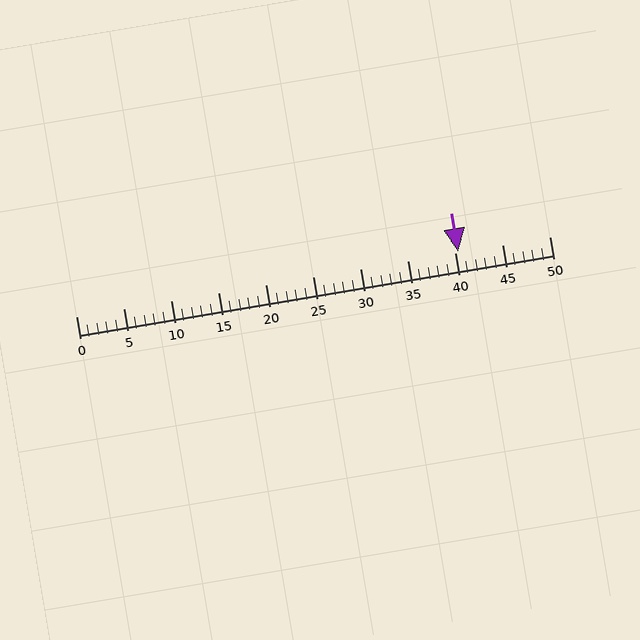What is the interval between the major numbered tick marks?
The major tick marks are spaced 5 units apart.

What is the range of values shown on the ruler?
The ruler shows values from 0 to 50.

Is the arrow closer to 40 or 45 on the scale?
The arrow is closer to 40.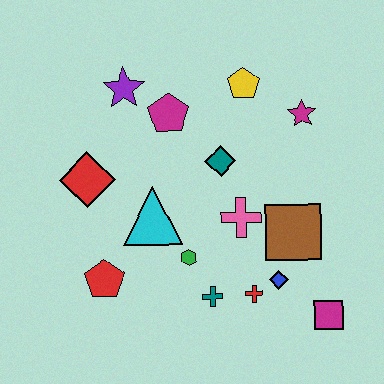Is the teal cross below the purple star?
Yes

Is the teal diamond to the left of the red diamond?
No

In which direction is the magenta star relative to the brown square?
The magenta star is above the brown square.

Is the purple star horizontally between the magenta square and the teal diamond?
No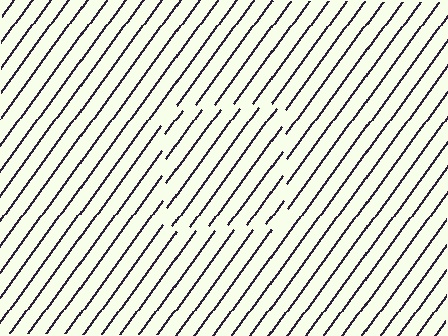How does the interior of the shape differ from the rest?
The interior of the shape contains the same grating, shifted by half a period — the contour is defined by the phase discontinuity where line-ends from the inner and outer gratings abut.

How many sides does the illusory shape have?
4 sides — the line-ends trace a square.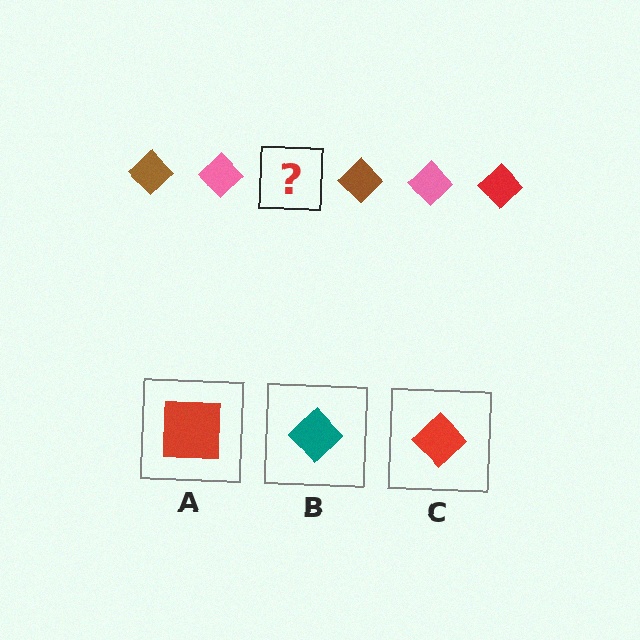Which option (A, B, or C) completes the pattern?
C.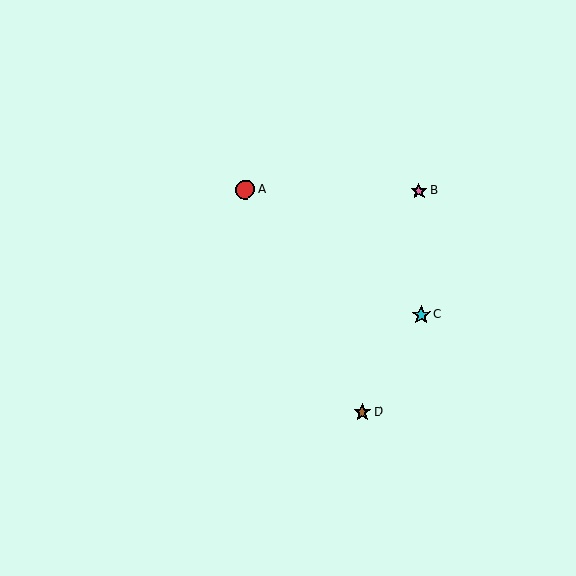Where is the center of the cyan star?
The center of the cyan star is at (421, 315).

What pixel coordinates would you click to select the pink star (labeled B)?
Click at (419, 191) to select the pink star B.